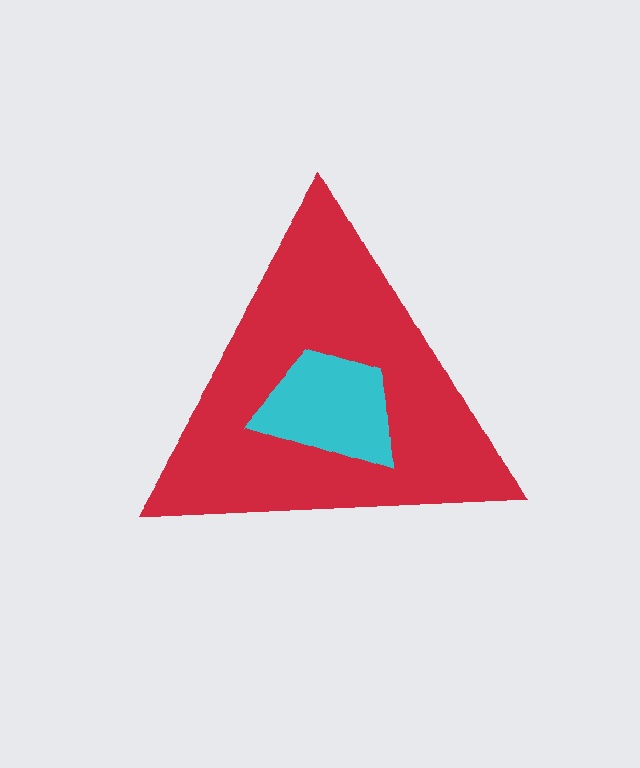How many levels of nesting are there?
2.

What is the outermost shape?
The red triangle.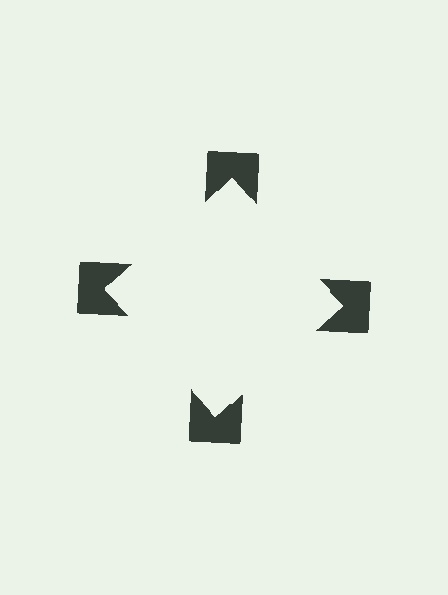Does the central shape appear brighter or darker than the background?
It typically appears slightly brighter than the background, even though no actual brightness change is drawn.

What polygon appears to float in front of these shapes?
An illusory square — its edges are inferred from the aligned wedge cuts in the notched squares, not physically drawn.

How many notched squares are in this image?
There are 4 — one at each vertex of the illusory square.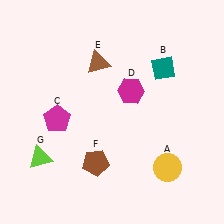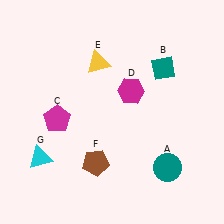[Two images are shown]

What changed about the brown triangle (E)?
In Image 1, E is brown. In Image 2, it changed to yellow.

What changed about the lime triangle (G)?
In Image 1, G is lime. In Image 2, it changed to cyan.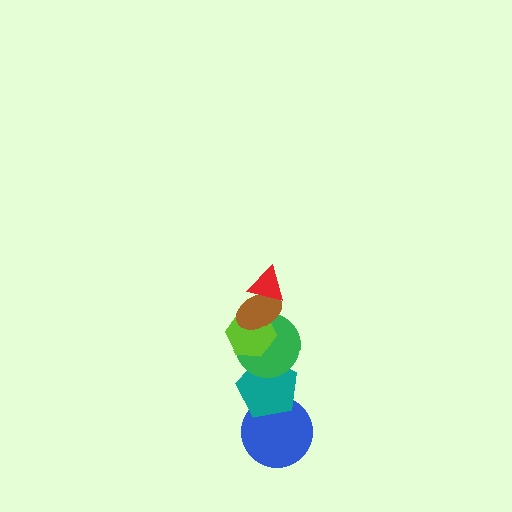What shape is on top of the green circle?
The lime hexagon is on top of the green circle.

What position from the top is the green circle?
The green circle is 4th from the top.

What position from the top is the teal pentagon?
The teal pentagon is 5th from the top.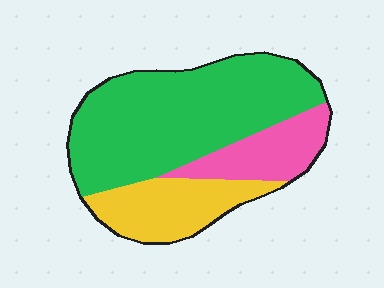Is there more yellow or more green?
Green.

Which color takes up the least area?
Pink, at roughly 20%.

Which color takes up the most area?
Green, at roughly 60%.